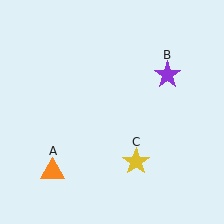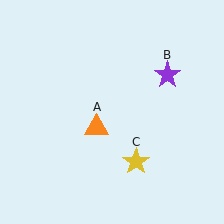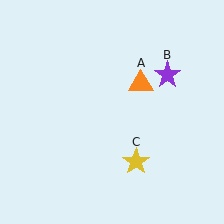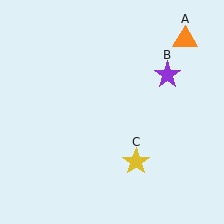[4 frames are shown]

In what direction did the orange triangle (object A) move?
The orange triangle (object A) moved up and to the right.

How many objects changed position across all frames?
1 object changed position: orange triangle (object A).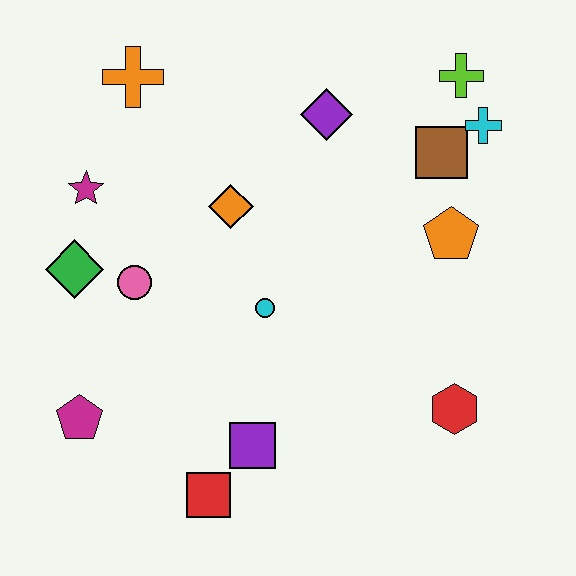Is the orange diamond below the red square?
No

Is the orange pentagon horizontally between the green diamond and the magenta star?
No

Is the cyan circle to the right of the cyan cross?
No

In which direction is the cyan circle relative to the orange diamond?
The cyan circle is below the orange diamond.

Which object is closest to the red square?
The purple square is closest to the red square.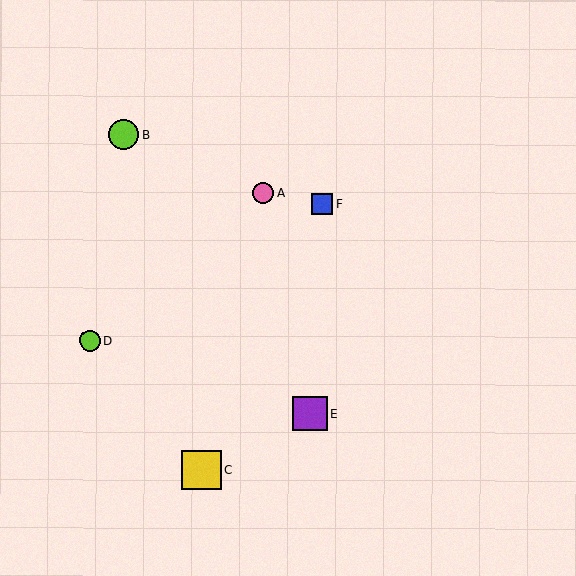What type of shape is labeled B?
Shape B is a lime circle.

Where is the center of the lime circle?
The center of the lime circle is at (90, 341).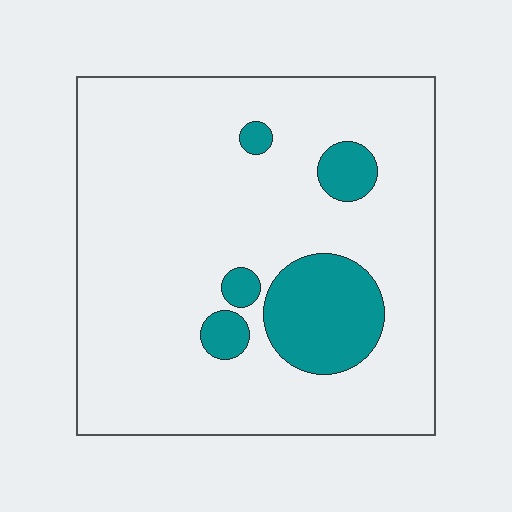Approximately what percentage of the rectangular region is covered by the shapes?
Approximately 15%.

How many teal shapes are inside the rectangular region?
5.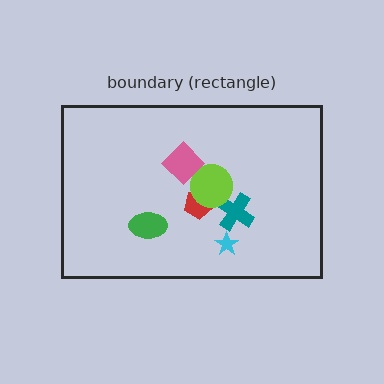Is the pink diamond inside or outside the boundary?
Inside.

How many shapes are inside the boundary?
6 inside, 0 outside.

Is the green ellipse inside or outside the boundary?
Inside.